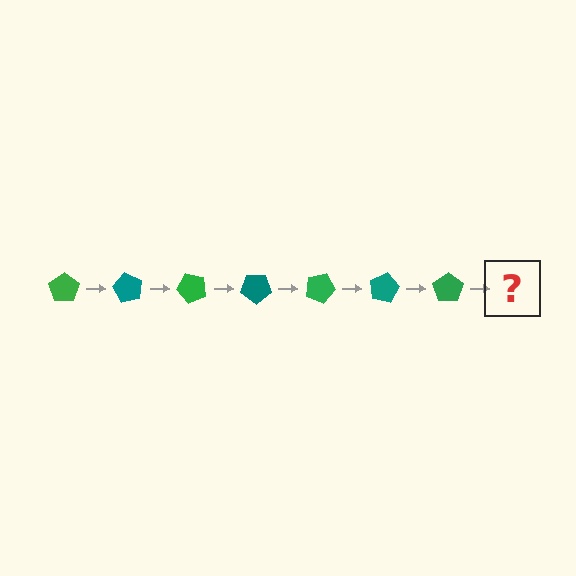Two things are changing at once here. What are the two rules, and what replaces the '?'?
The two rules are that it rotates 60 degrees each step and the color cycles through green and teal. The '?' should be a teal pentagon, rotated 420 degrees from the start.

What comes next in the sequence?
The next element should be a teal pentagon, rotated 420 degrees from the start.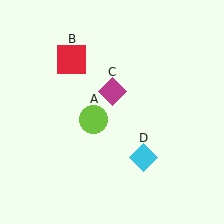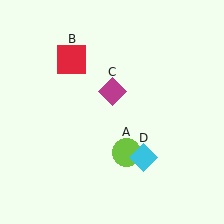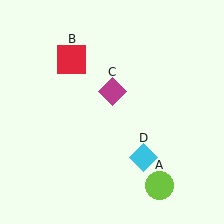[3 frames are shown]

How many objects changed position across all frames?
1 object changed position: lime circle (object A).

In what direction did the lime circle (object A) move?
The lime circle (object A) moved down and to the right.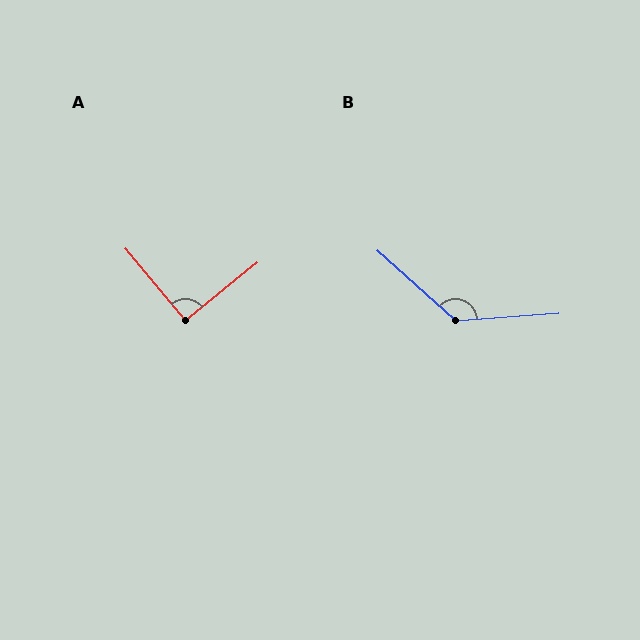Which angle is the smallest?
A, at approximately 91 degrees.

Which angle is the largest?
B, at approximately 134 degrees.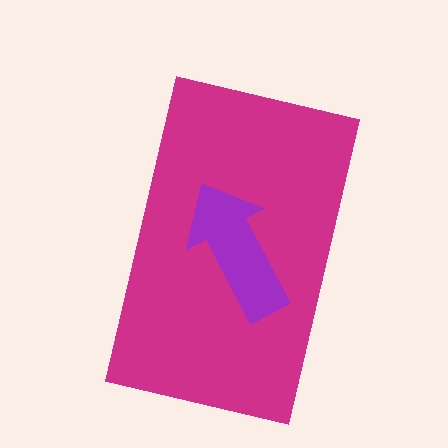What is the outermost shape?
The magenta rectangle.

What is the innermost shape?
The purple arrow.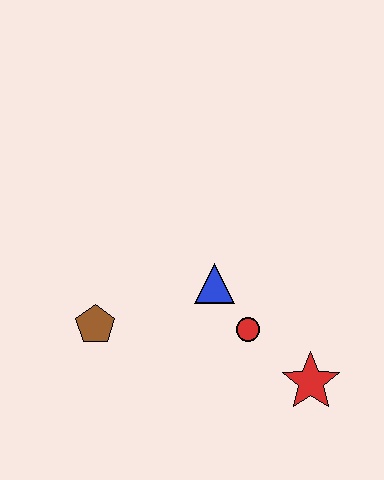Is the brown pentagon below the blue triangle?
Yes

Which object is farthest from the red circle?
The brown pentagon is farthest from the red circle.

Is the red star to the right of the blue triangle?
Yes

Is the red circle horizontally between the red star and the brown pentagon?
Yes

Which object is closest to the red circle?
The blue triangle is closest to the red circle.